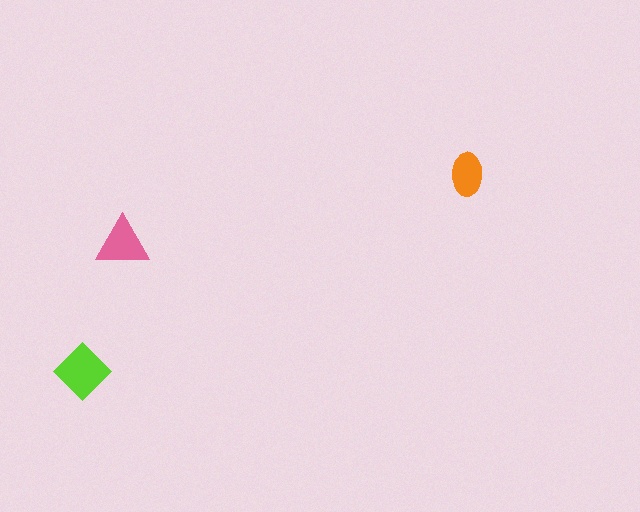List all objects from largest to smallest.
The lime diamond, the pink triangle, the orange ellipse.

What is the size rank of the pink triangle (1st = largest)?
2nd.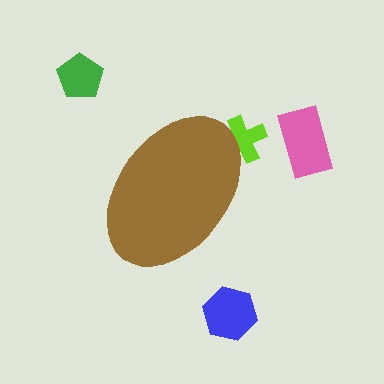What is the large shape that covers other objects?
A brown ellipse.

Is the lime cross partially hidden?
Yes, the lime cross is partially hidden behind the brown ellipse.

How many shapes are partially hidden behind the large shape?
1 shape is partially hidden.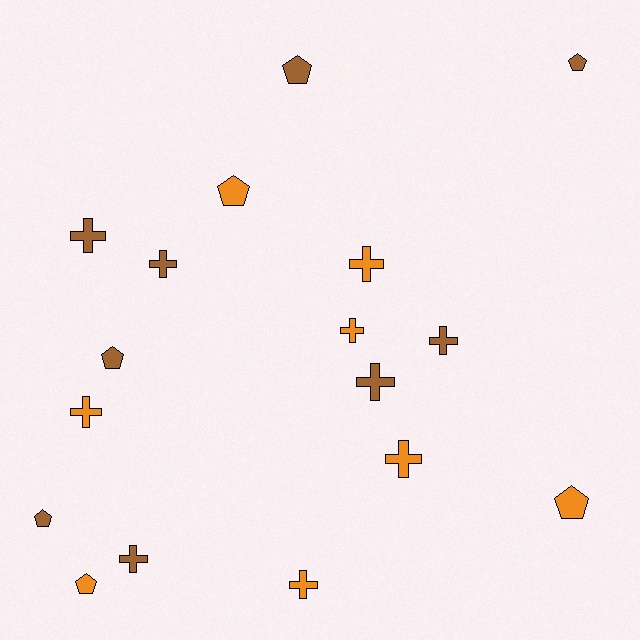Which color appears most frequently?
Brown, with 9 objects.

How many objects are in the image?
There are 17 objects.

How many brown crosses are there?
There are 5 brown crosses.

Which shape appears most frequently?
Cross, with 10 objects.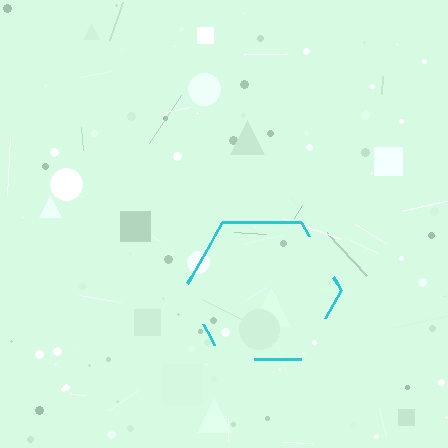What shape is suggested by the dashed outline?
The dashed outline suggests a hexagon.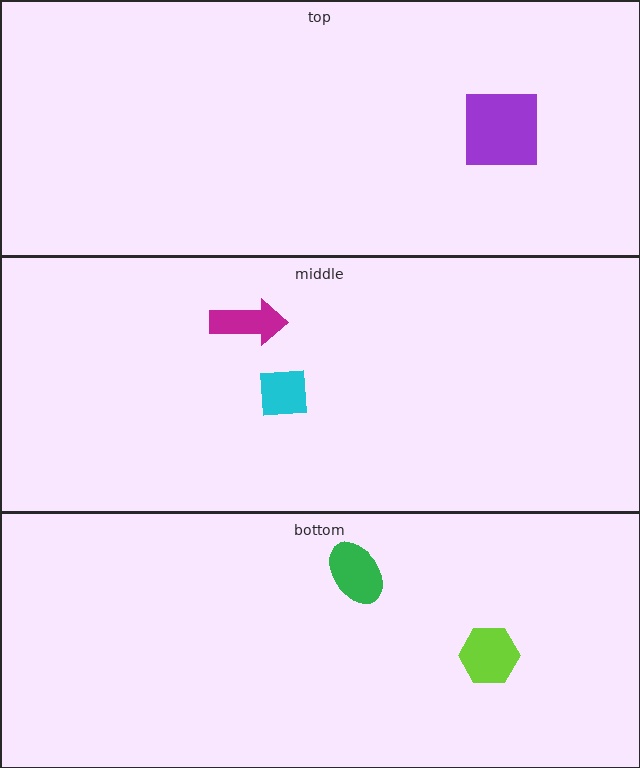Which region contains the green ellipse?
The bottom region.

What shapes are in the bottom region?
The lime hexagon, the green ellipse.